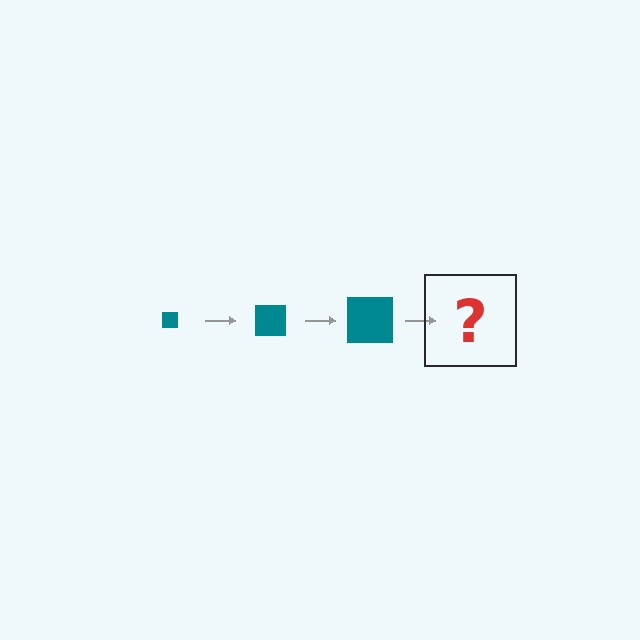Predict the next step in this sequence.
The next step is a teal square, larger than the previous one.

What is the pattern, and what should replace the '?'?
The pattern is that the square gets progressively larger each step. The '?' should be a teal square, larger than the previous one.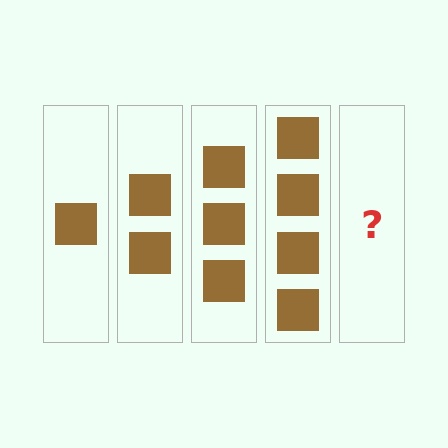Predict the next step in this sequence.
The next step is 5 squares.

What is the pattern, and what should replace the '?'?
The pattern is that each step adds one more square. The '?' should be 5 squares.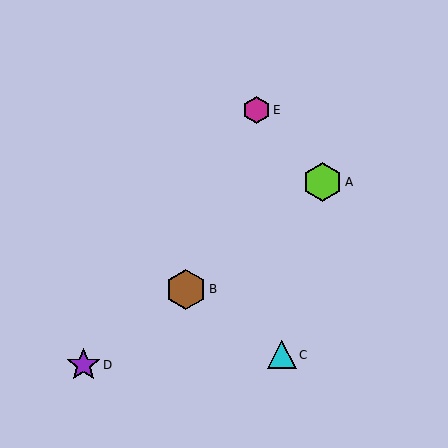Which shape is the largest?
The brown hexagon (labeled B) is the largest.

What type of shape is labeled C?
Shape C is a cyan triangle.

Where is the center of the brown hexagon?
The center of the brown hexagon is at (186, 289).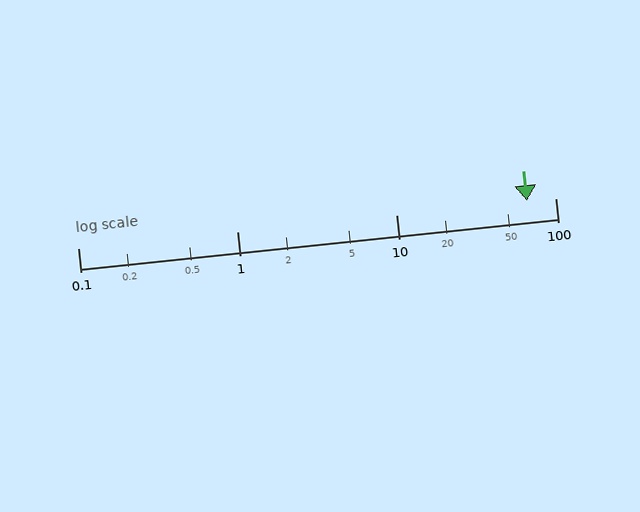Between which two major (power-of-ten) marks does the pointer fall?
The pointer is between 10 and 100.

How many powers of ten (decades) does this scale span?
The scale spans 3 decades, from 0.1 to 100.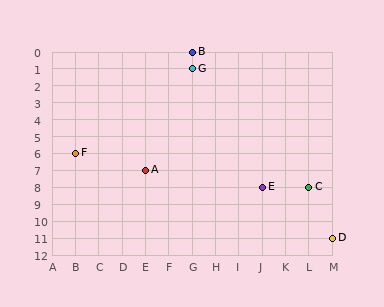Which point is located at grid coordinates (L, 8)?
Point C is at (L, 8).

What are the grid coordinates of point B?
Point B is at grid coordinates (G, 0).